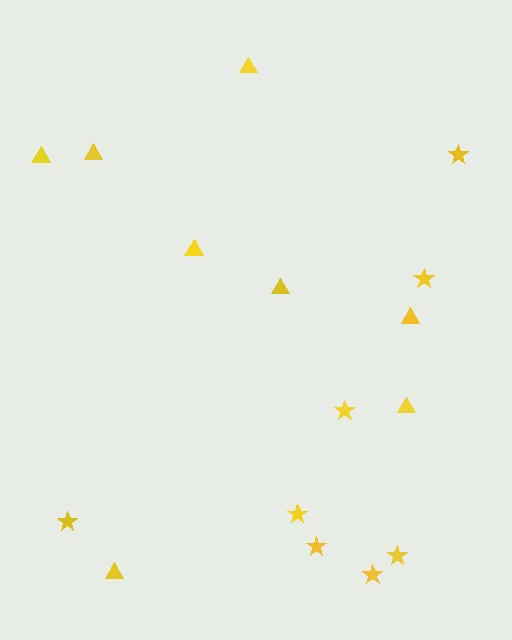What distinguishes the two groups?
There are 2 groups: one group of stars (8) and one group of triangles (8).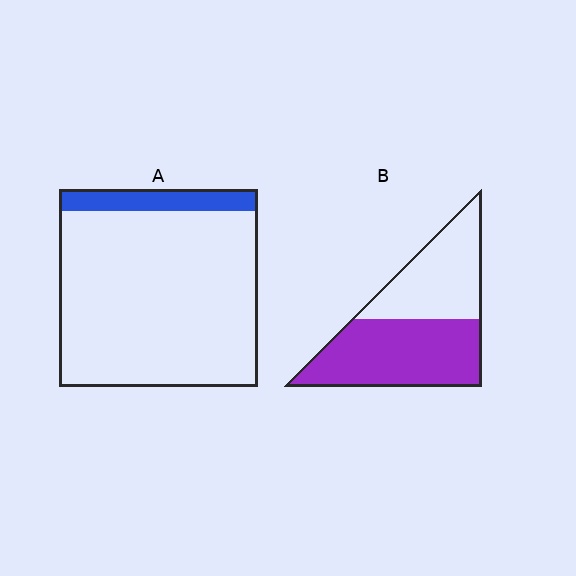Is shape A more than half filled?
No.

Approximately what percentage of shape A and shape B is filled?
A is approximately 10% and B is approximately 55%.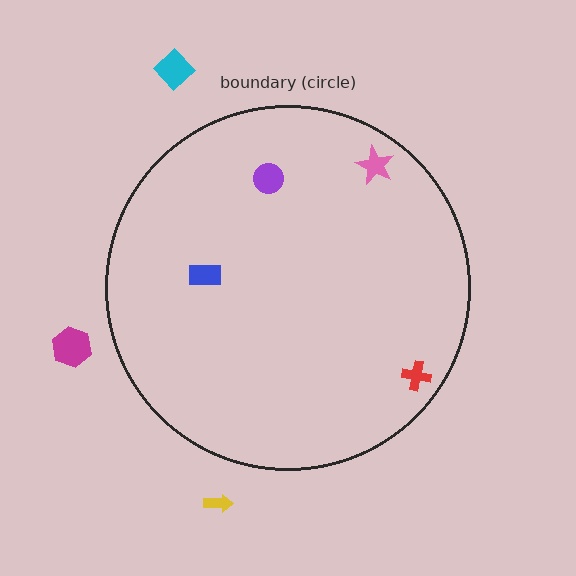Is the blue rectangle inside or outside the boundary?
Inside.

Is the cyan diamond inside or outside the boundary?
Outside.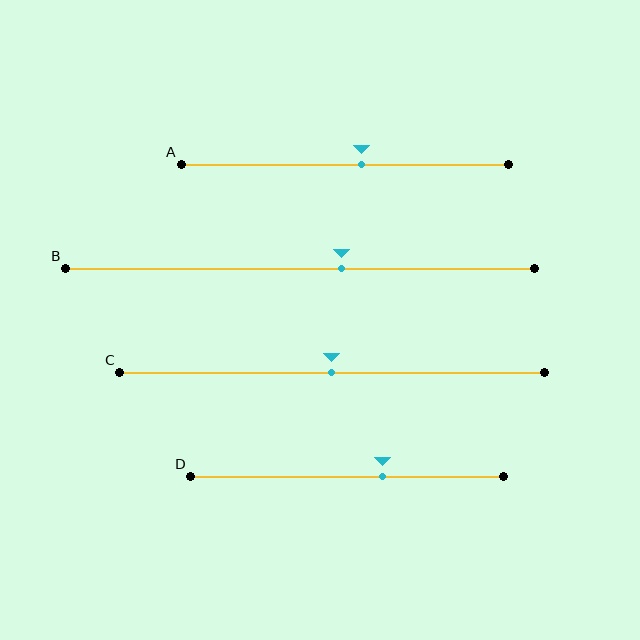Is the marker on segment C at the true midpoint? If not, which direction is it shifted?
Yes, the marker on segment C is at the true midpoint.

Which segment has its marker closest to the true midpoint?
Segment C has its marker closest to the true midpoint.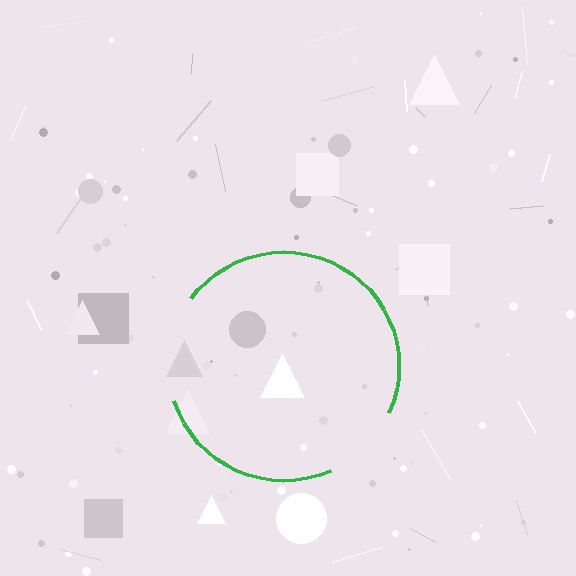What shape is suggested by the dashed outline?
The dashed outline suggests a circle.